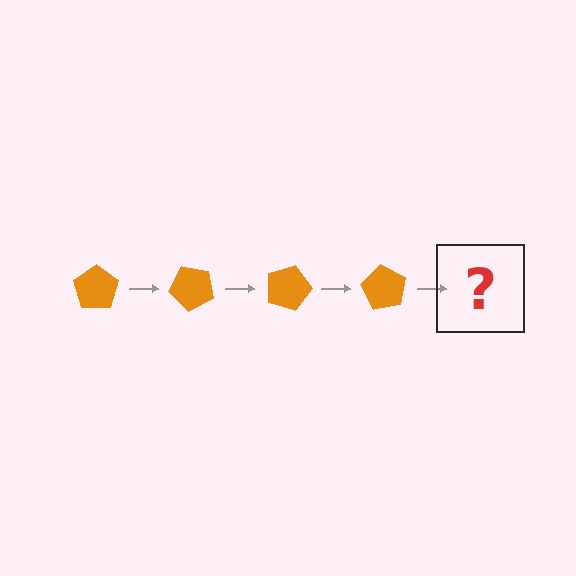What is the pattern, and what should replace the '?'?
The pattern is that the pentagon rotates 45 degrees each step. The '?' should be an orange pentagon rotated 180 degrees.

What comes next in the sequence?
The next element should be an orange pentagon rotated 180 degrees.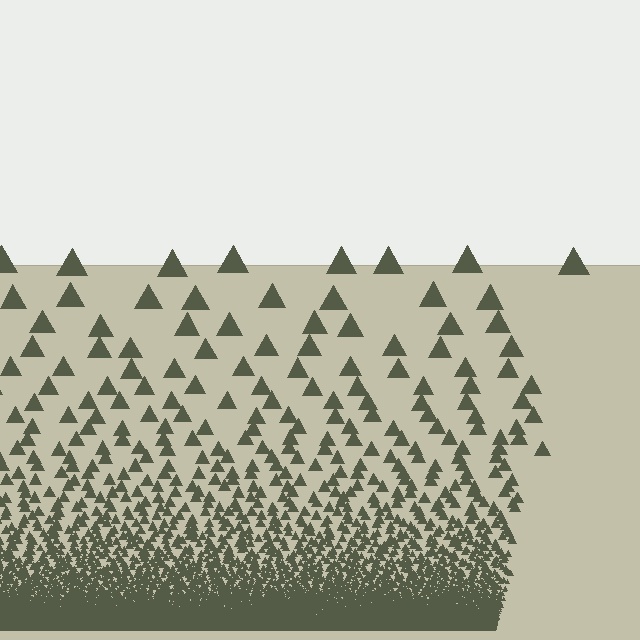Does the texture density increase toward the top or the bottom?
Density increases toward the bottom.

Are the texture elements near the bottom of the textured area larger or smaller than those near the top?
Smaller. The gradient is inverted — elements near the bottom are smaller and denser.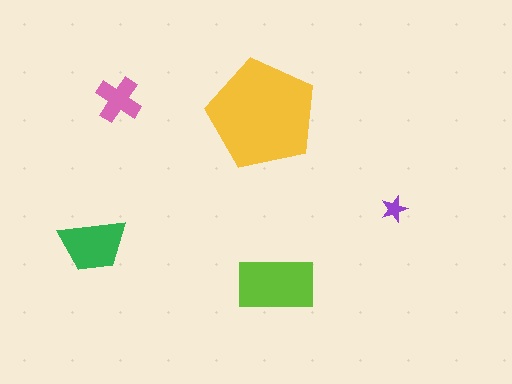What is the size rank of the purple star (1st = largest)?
5th.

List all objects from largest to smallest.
The yellow pentagon, the lime rectangle, the green trapezoid, the pink cross, the purple star.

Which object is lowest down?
The lime rectangle is bottommost.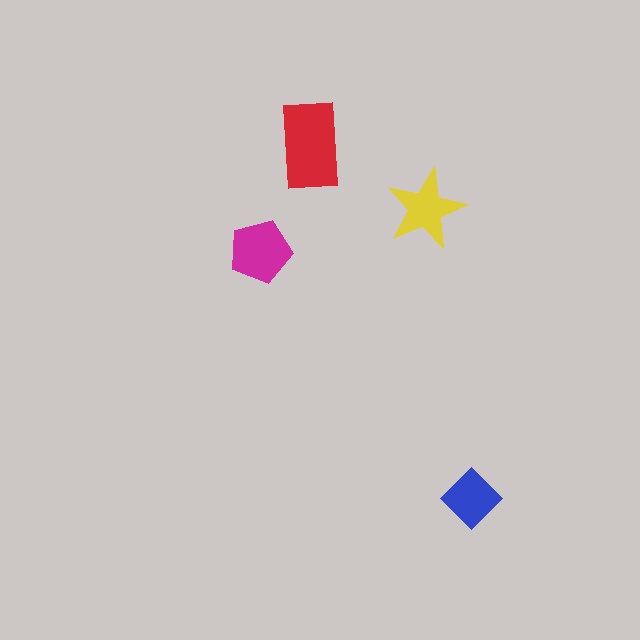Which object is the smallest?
The blue diamond.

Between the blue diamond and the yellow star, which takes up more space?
The yellow star.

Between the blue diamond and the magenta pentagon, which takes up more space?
The magenta pentagon.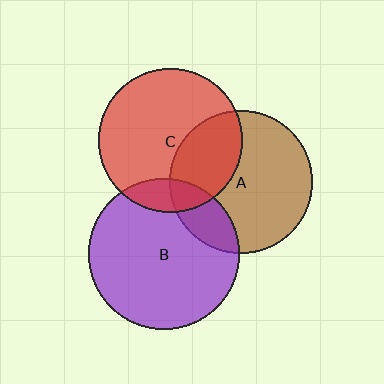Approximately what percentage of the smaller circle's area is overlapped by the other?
Approximately 20%.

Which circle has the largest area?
Circle B (purple).